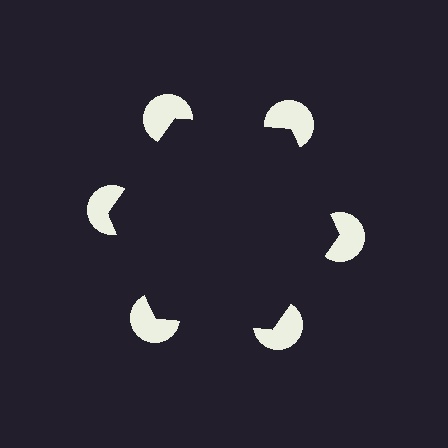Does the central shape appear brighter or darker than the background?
It typically appears slightly darker than the background, even though no actual brightness change is drawn.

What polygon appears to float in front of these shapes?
An illusory hexagon — its edges are inferred from the aligned wedge cuts in the pac-man discs, not physically drawn.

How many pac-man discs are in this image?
There are 6 — one at each vertex of the illusory hexagon.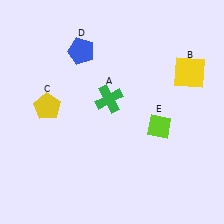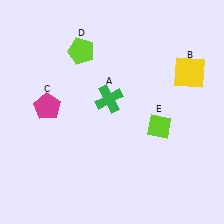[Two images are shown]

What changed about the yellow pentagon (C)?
In Image 1, C is yellow. In Image 2, it changed to magenta.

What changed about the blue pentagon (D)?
In Image 1, D is blue. In Image 2, it changed to lime.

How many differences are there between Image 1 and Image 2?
There are 2 differences between the two images.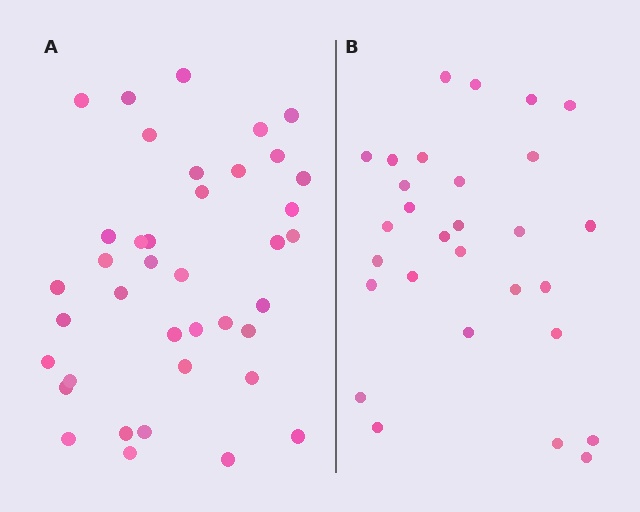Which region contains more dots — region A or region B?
Region A (the left region) has more dots.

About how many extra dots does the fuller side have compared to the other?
Region A has roughly 10 or so more dots than region B.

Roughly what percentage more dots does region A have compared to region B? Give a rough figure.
About 35% more.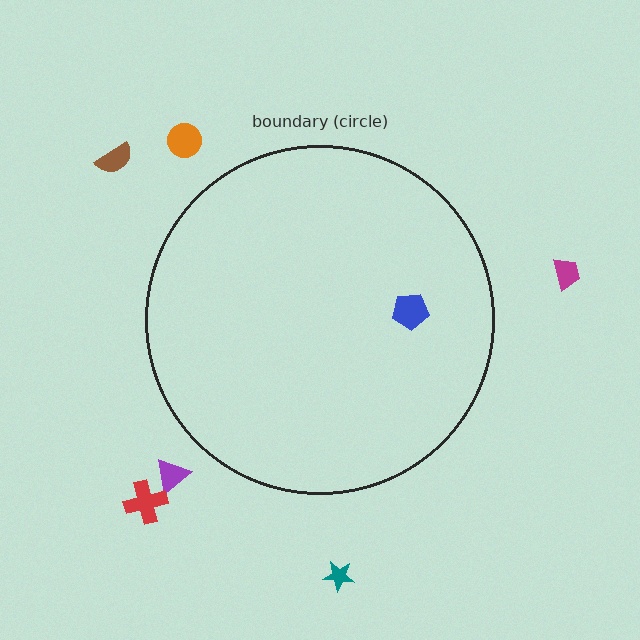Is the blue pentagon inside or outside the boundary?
Inside.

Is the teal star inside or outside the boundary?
Outside.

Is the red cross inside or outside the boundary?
Outside.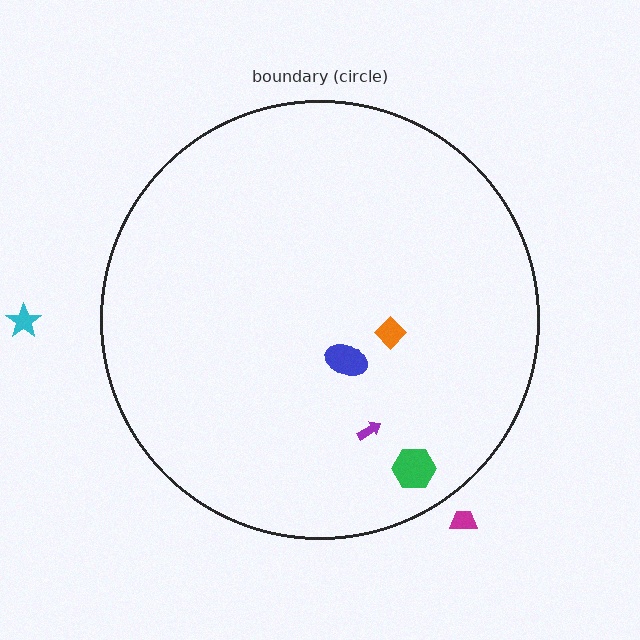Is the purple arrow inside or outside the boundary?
Inside.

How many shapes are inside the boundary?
4 inside, 2 outside.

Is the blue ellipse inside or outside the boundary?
Inside.